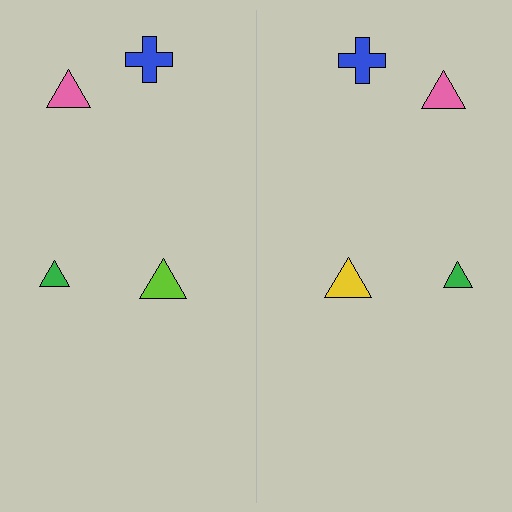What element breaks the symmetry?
The yellow triangle on the right side breaks the symmetry — its mirror counterpart is lime.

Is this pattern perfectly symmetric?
No, the pattern is not perfectly symmetric. The yellow triangle on the right side breaks the symmetry — its mirror counterpart is lime.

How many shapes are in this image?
There are 8 shapes in this image.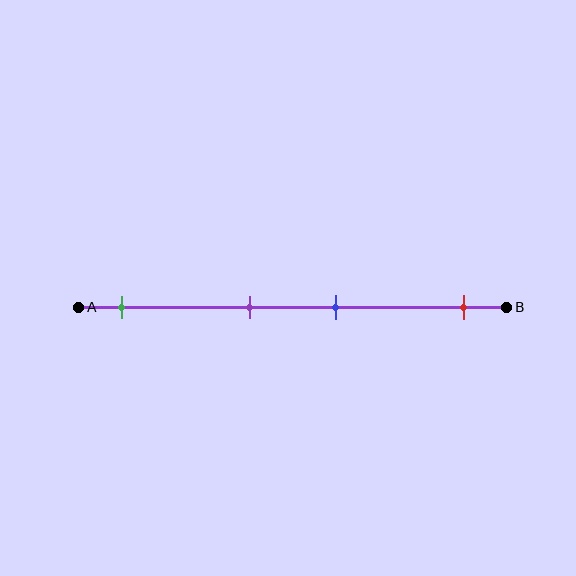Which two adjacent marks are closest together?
The purple and blue marks are the closest adjacent pair.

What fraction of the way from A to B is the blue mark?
The blue mark is approximately 60% (0.6) of the way from A to B.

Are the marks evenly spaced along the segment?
No, the marks are not evenly spaced.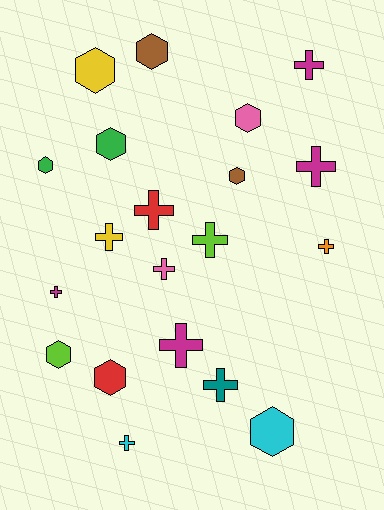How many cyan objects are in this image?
There are 2 cyan objects.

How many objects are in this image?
There are 20 objects.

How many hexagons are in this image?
There are 9 hexagons.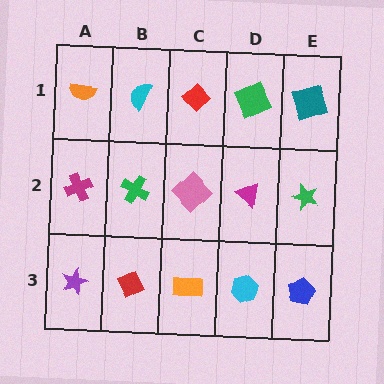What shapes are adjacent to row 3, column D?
A magenta triangle (row 2, column D), an orange rectangle (row 3, column C), a blue pentagon (row 3, column E).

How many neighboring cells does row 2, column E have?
3.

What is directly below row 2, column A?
A purple star.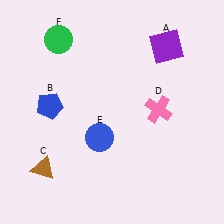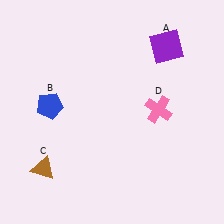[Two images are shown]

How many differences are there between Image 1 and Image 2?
There are 2 differences between the two images.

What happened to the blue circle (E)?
The blue circle (E) was removed in Image 2. It was in the bottom-left area of Image 1.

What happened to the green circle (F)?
The green circle (F) was removed in Image 2. It was in the top-left area of Image 1.